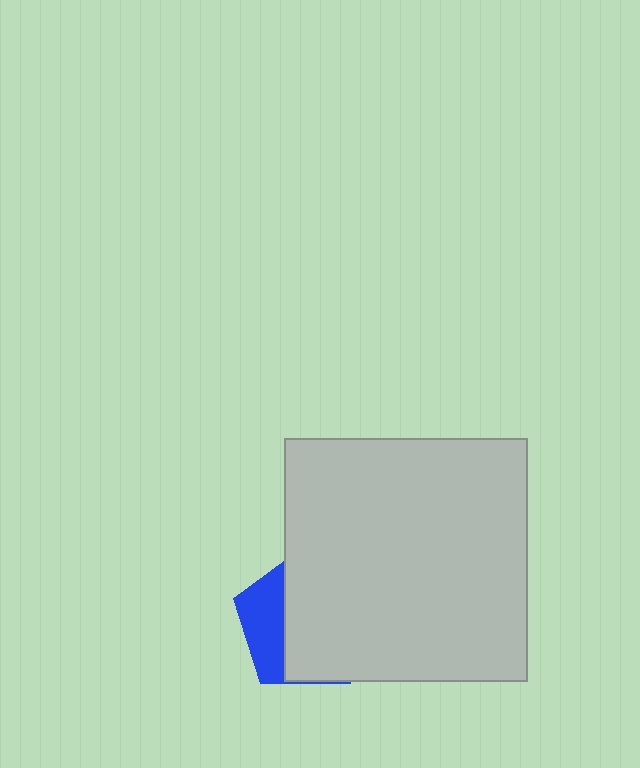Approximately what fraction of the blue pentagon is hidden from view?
Roughly 70% of the blue pentagon is hidden behind the light gray square.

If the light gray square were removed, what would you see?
You would see the complete blue pentagon.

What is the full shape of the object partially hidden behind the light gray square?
The partially hidden object is a blue pentagon.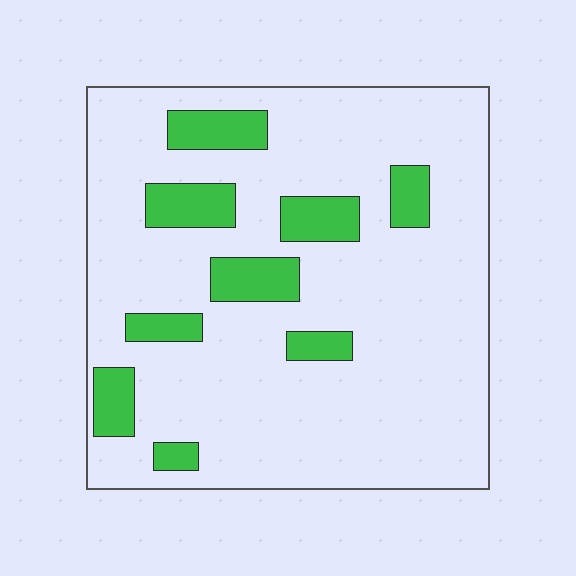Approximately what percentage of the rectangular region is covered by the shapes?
Approximately 15%.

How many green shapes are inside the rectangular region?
9.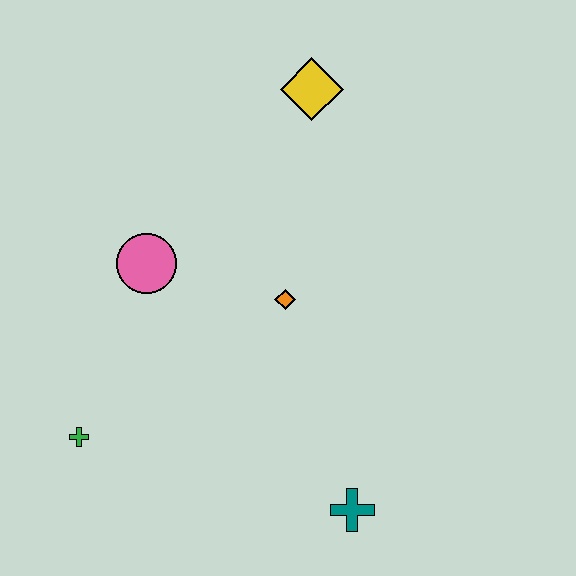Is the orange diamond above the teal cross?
Yes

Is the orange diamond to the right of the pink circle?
Yes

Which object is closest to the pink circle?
The orange diamond is closest to the pink circle.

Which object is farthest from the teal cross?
The yellow diamond is farthest from the teal cross.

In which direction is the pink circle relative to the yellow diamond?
The pink circle is below the yellow diamond.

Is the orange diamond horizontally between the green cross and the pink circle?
No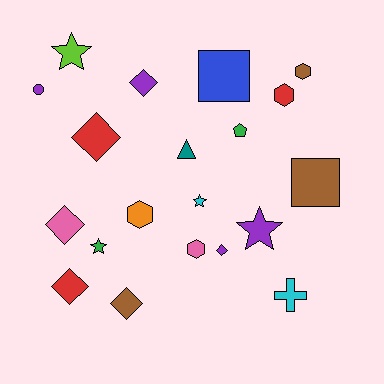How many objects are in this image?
There are 20 objects.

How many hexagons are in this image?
There are 4 hexagons.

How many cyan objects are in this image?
There are 2 cyan objects.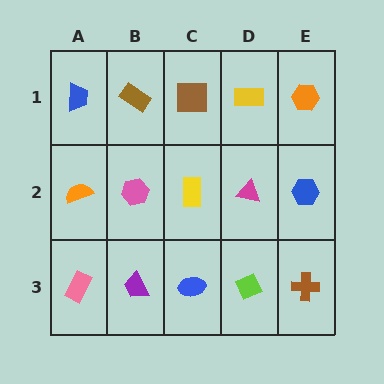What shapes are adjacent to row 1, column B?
A pink hexagon (row 2, column B), a blue trapezoid (row 1, column A), a brown square (row 1, column C).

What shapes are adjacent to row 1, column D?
A magenta triangle (row 2, column D), a brown square (row 1, column C), an orange hexagon (row 1, column E).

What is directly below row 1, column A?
An orange semicircle.